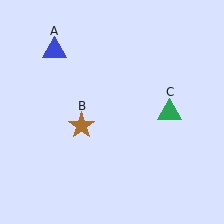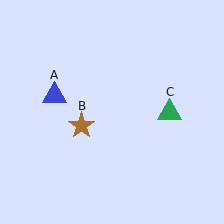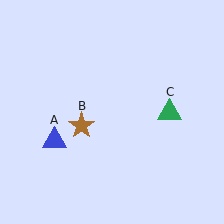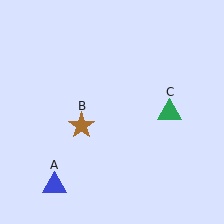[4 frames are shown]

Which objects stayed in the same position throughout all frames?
Brown star (object B) and green triangle (object C) remained stationary.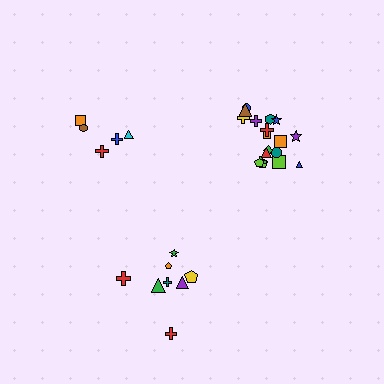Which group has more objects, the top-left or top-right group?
The top-right group.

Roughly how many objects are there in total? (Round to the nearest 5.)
Roughly 30 objects in total.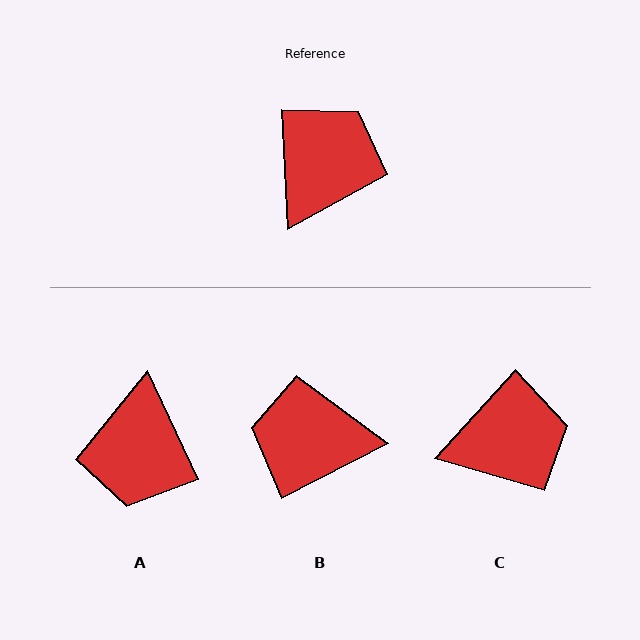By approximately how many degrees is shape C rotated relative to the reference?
Approximately 45 degrees clockwise.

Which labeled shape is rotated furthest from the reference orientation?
A, about 158 degrees away.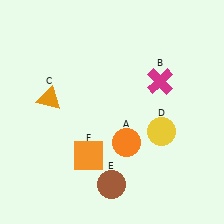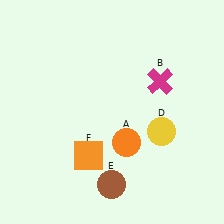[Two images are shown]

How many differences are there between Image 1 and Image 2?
There is 1 difference between the two images.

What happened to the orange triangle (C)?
The orange triangle (C) was removed in Image 2. It was in the top-left area of Image 1.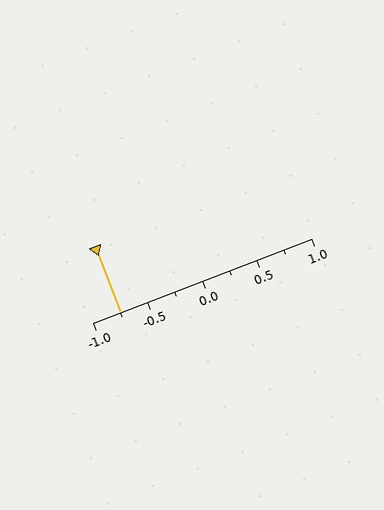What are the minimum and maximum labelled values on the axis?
The axis runs from -1.0 to 1.0.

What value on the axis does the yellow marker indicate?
The marker indicates approximately -0.75.